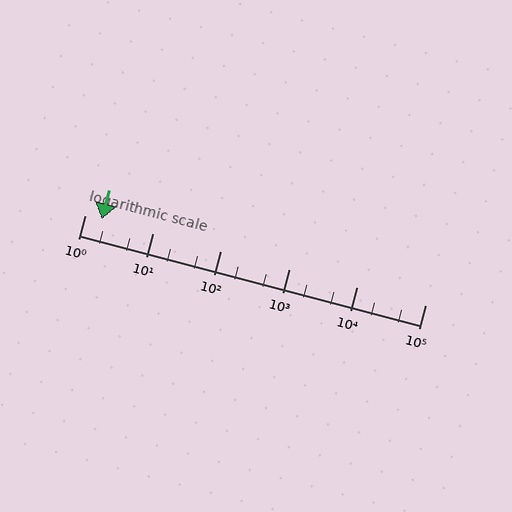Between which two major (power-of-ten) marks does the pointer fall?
The pointer is between 1 and 10.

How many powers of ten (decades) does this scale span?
The scale spans 5 decades, from 1 to 100000.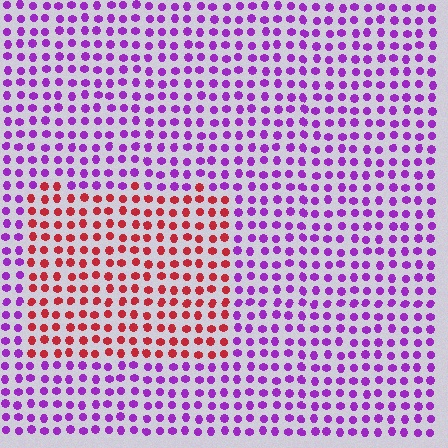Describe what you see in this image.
The image is filled with small purple elements in a uniform arrangement. A rectangle-shaped region is visible where the elements are tinted to a slightly different hue, forming a subtle color boundary.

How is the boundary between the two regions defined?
The boundary is defined purely by a slight shift in hue (about 68 degrees). Spacing, size, and orientation are identical on both sides.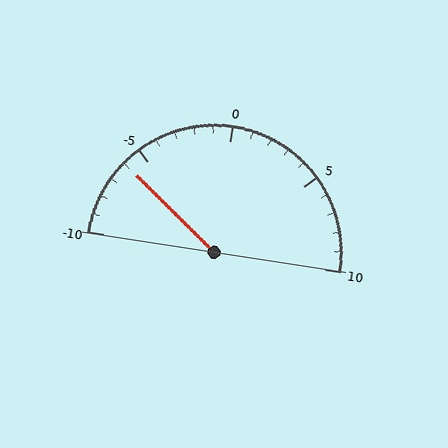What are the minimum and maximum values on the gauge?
The gauge ranges from -10 to 10.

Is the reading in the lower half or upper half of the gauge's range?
The reading is in the lower half of the range (-10 to 10).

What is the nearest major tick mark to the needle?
The nearest major tick mark is -5.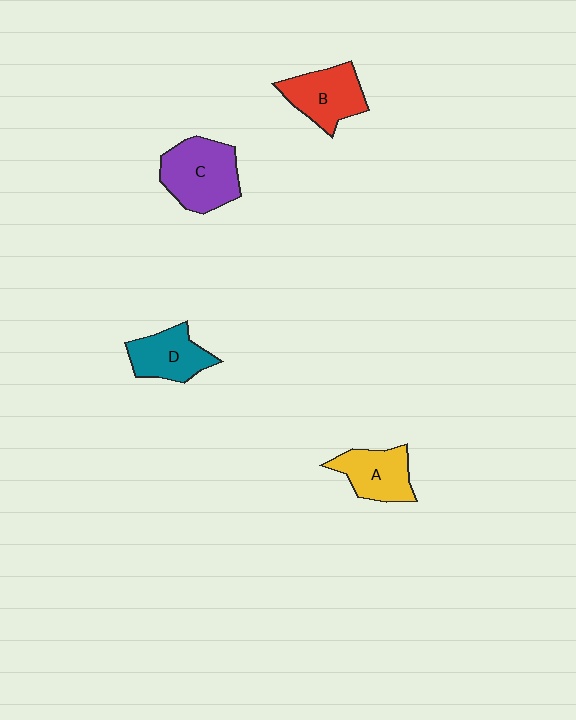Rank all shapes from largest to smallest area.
From largest to smallest: C (purple), B (red), A (yellow), D (teal).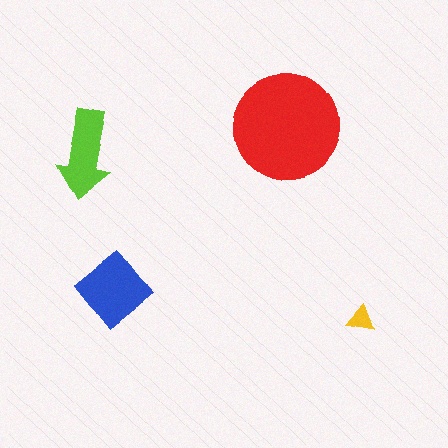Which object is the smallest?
The yellow triangle.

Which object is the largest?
The red circle.